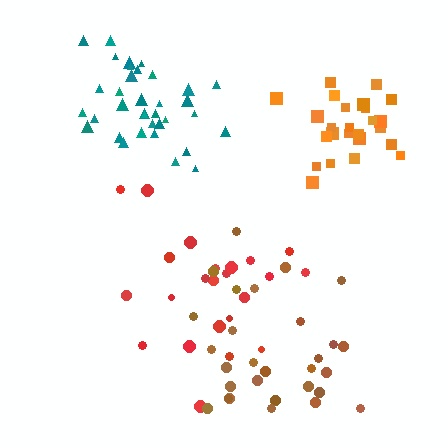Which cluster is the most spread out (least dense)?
Brown.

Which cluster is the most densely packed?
Orange.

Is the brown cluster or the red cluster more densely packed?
Red.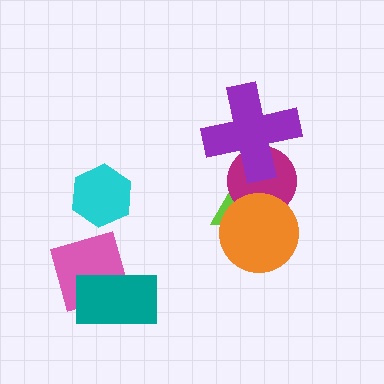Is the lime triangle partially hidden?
Yes, it is partially covered by another shape.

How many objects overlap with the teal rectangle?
1 object overlaps with the teal rectangle.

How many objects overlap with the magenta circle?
3 objects overlap with the magenta circle.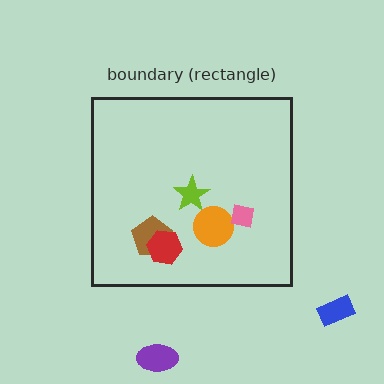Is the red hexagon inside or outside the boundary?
Inside.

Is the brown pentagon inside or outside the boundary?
Inside.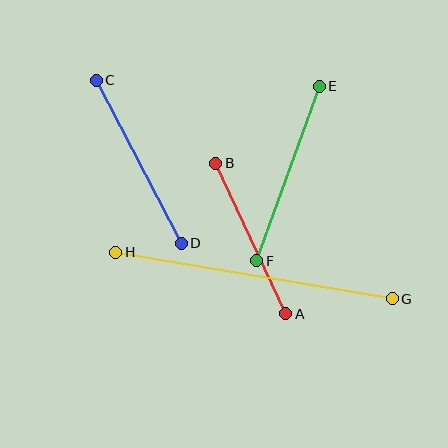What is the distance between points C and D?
The distance is approximately 184 pixels.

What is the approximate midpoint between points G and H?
The midpoint is at approximately (254, 275) pixels.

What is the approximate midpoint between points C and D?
The midpoint is at approximately (139, 162) pixels.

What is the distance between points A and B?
The distance is approximately 166 pixels.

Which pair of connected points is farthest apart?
Points G and H are farthest apart.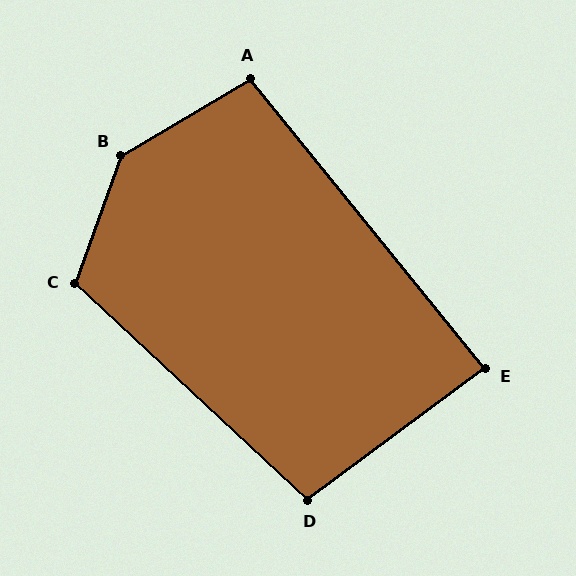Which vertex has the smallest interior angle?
E, at approximately 88 degrees.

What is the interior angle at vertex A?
Approximately 98 degrees (obtuse).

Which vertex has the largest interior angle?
B, at approximately 141 degrees.